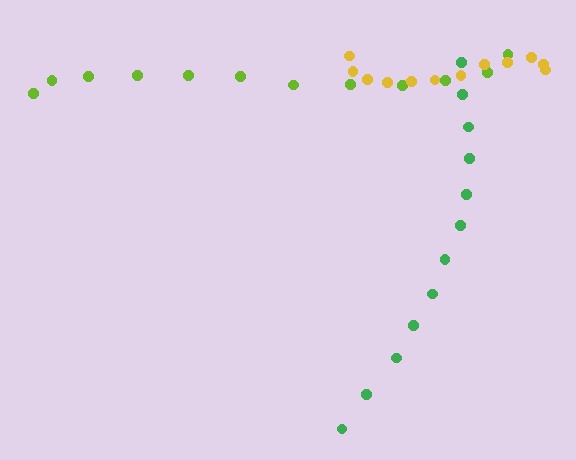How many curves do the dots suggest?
There are 3 distinct paths.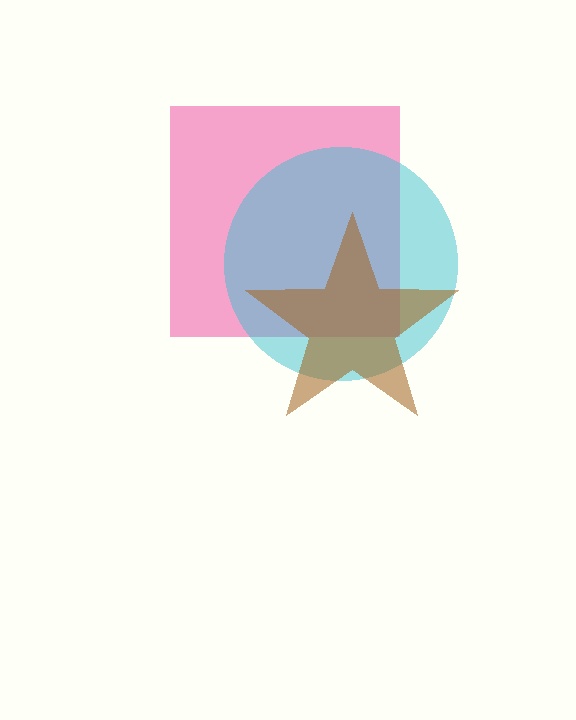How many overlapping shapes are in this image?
There are 3 overlapping shapes in the image.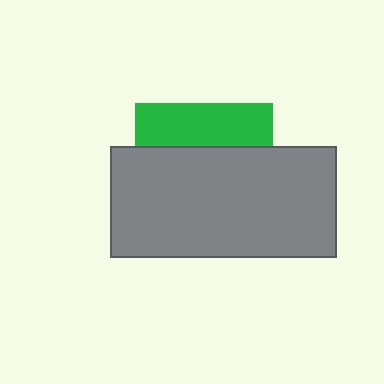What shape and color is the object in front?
The object in front is a gray rectangle.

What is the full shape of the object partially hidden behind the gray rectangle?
The partially hidden object is a green square.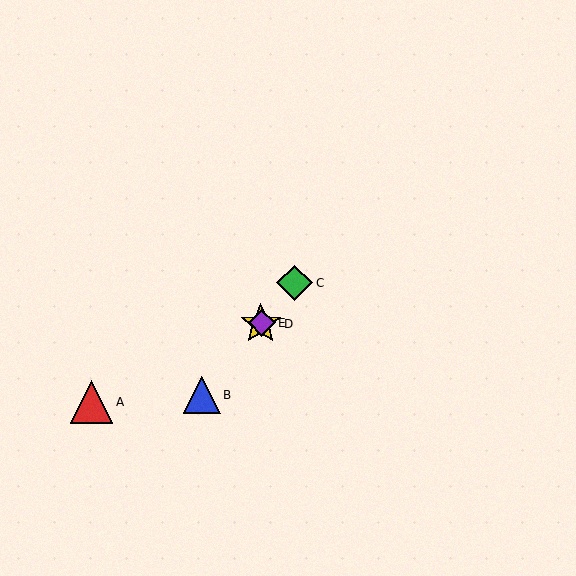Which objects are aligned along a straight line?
Objects B, C, D, E are aligned along a straight line.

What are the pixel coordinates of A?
Object A is at (91, 402).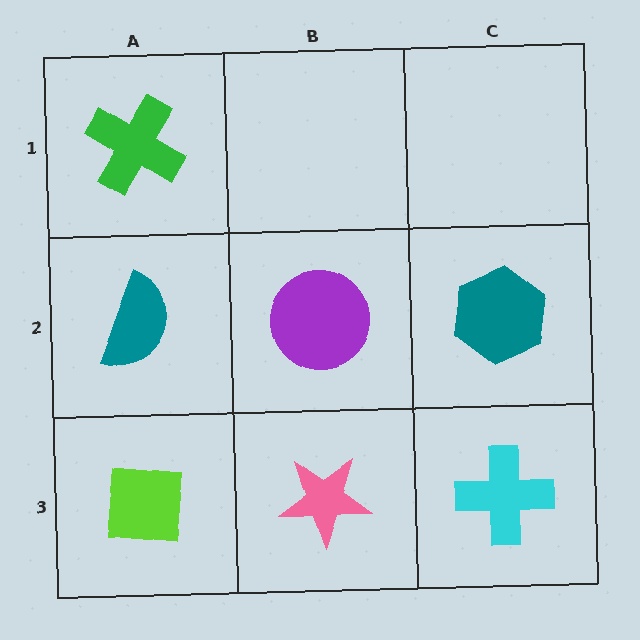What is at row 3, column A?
A lime square.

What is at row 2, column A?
A teal semicircle.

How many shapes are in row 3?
3 shapes.